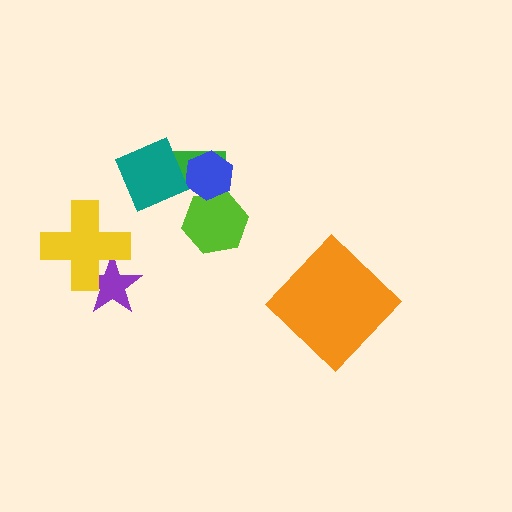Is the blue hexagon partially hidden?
Yes, it is partially covered by another shape.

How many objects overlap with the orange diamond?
0 objects overlap with the orange diamond.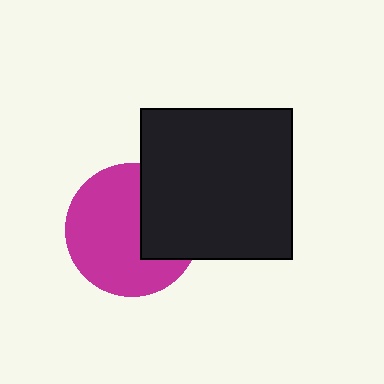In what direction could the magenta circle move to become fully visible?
The magenta circle could move left. That would shift it out from behind the black square entirely.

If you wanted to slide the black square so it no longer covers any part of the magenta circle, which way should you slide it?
Slide it right — that is the most direct way to separate the two shapes.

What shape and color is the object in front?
The object in front is a black square.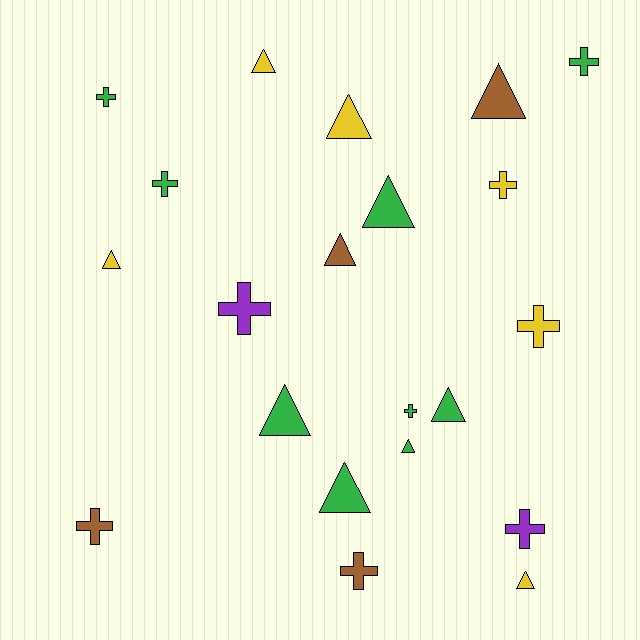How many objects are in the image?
There are 21 objects.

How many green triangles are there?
There are 5 green triangles.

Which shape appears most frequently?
Triangle, with 11 objects.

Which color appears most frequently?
Green, with 9 objects.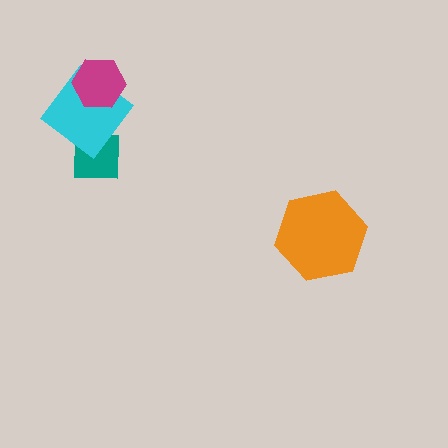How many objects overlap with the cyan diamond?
2 objects overlap with the cyan diamond.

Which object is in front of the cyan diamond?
The magenta hexagon is in front of the cyan diamond.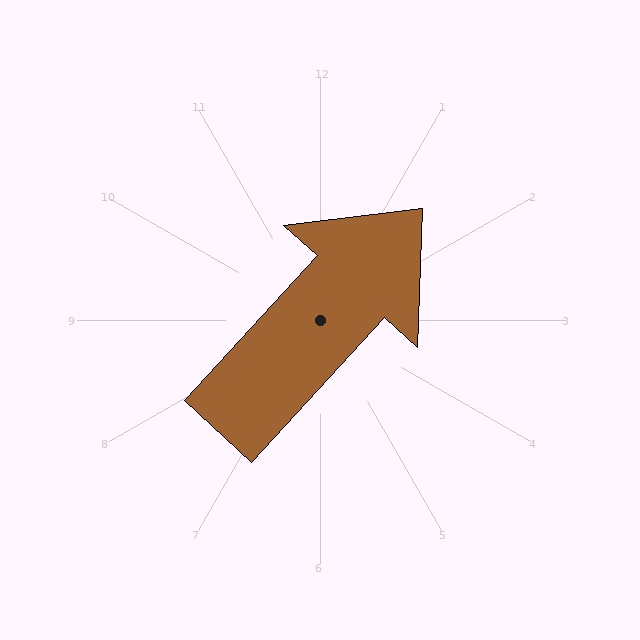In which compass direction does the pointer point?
Northeast.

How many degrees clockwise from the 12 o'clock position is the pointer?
Approximately 42 degrees.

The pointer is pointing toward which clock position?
Roughly 1 o'clock.